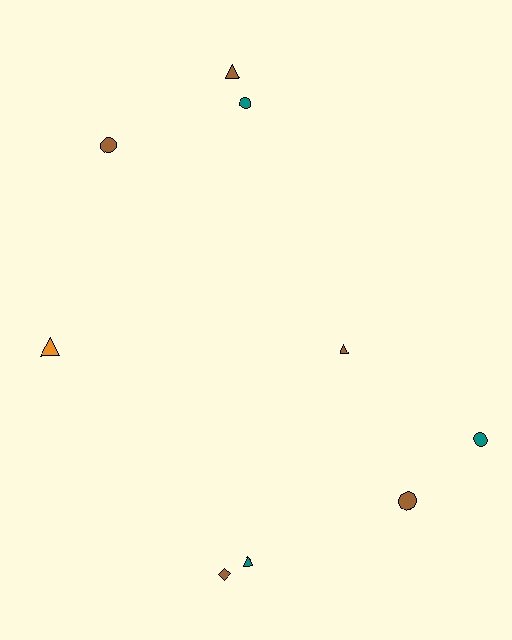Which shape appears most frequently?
Triangle, with 4 objects.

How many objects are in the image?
There are 9 objects.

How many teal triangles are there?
There is 1 teal triangle.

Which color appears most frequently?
Brown, with 5 objects.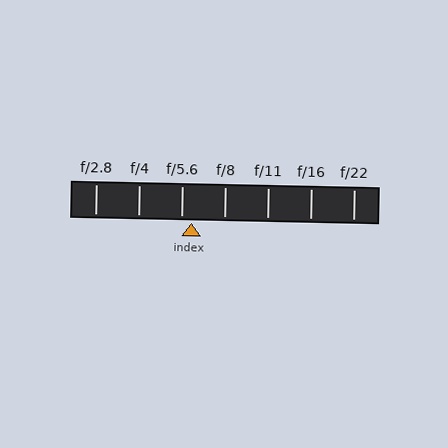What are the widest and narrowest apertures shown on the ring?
The widest aperture shown is f/2.8 and the narrowest is f/22.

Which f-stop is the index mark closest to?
The index mark is closest to f/5.6.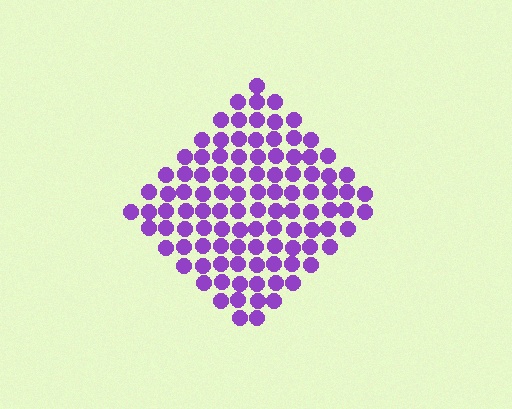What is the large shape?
The large shape is a diamond.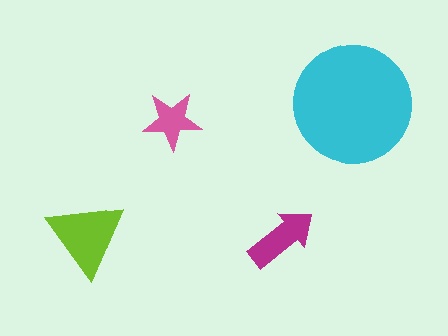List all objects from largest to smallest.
The cyan circle, the lime triangle, the magenta arrow, the pink star.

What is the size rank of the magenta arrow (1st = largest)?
3rd.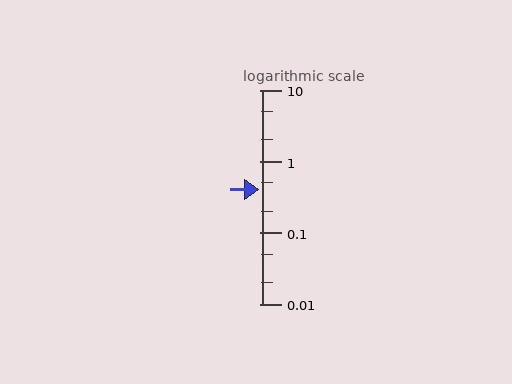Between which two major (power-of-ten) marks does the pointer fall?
The pointer is between 0.1 and 1.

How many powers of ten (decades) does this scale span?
The scale spans 3 decades, from 0.01 to 10.